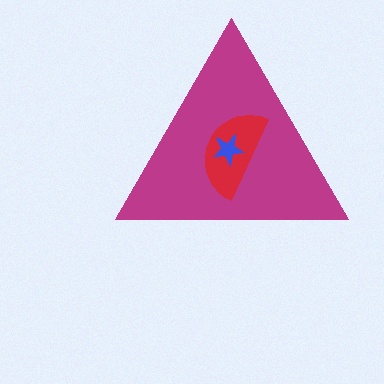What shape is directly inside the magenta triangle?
The red semicircle.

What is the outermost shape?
The magenta triangle.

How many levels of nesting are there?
3.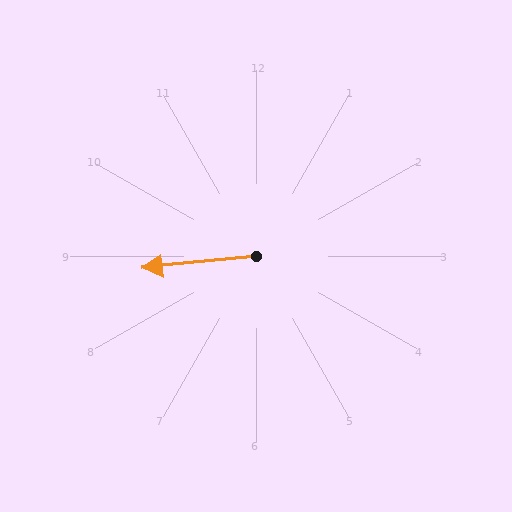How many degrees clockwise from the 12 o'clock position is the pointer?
Approximately 264 degrees.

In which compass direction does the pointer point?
West.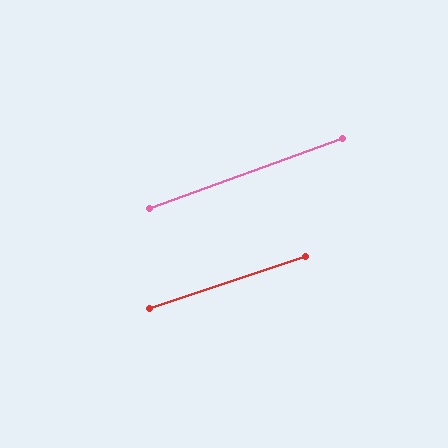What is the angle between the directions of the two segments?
Approximately 2 degrees.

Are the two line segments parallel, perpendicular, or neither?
Parallel — their directions differ by only 1.6°.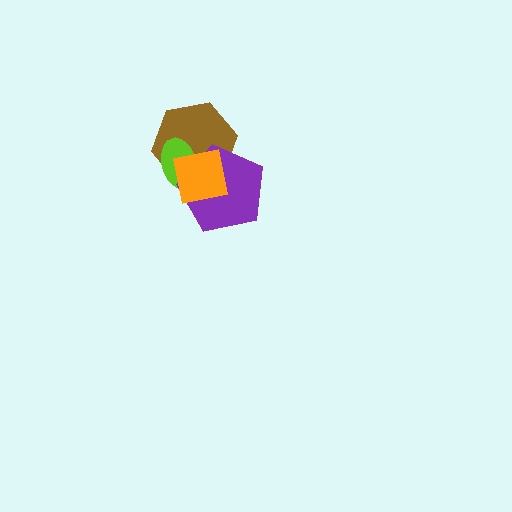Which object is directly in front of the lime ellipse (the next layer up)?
The purple pentagon is directly in front of the lime ellipse.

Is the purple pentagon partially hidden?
Yes, it is partially covered by another shape.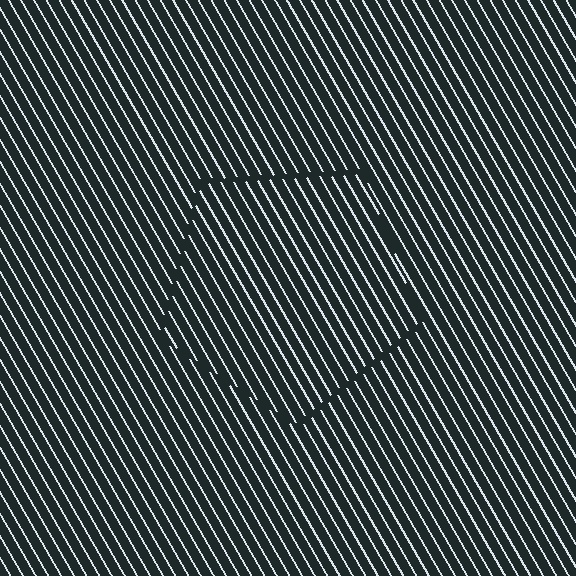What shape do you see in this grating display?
An illusory pentagon. The interior of the shape contains the same grating, shifted by half a period — the contour is defined by the phase discontinuity where line-ends from the inner and outer gratings abut.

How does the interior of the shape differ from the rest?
The interior of the shape contains the same grating, shifted by half a period — the contour is defined by the phase discontinuity where line-ends from the inner and outer gratings abut.